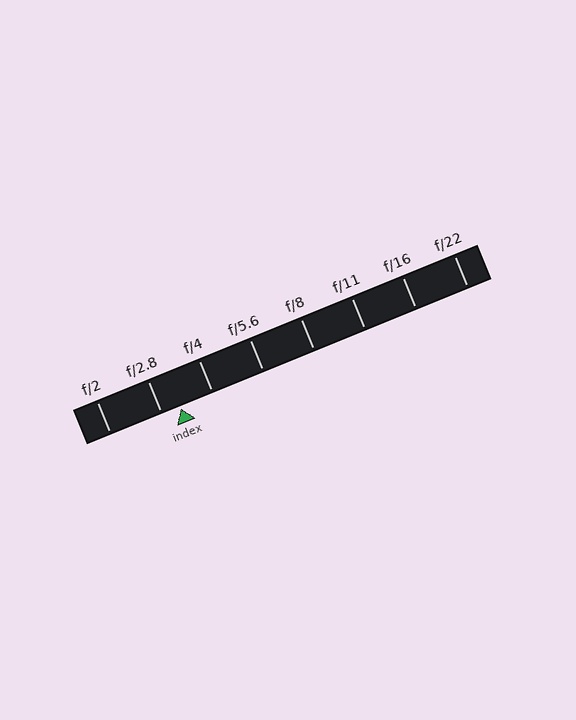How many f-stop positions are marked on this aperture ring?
There are 8 f-stop positions marked.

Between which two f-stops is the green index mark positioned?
The index mark is between f/2.8 and f/4.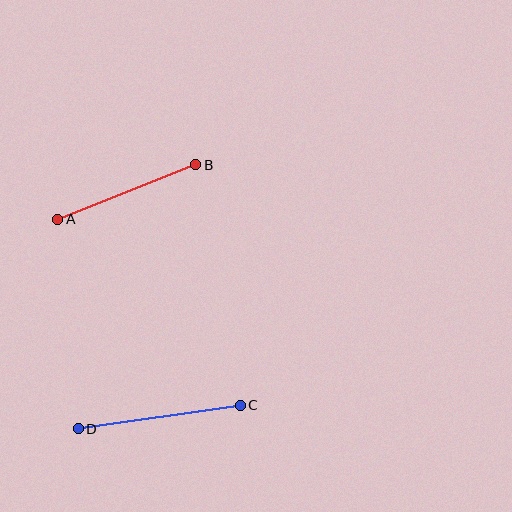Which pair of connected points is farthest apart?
Points C and D are farthest apart.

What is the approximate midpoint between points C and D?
The midpoint is at approximately (159, 417) pixels.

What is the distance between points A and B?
The distance is approximately 148 pixels.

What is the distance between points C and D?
The distance is approximately 164 pixels.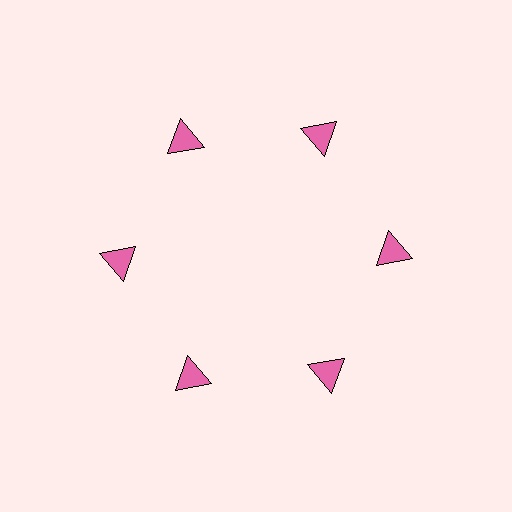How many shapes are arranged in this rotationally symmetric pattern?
There are 6 shapes, arranged in 6 groups of 1.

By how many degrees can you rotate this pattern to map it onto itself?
The pattern maps onto itself every 60 degrees of rotation.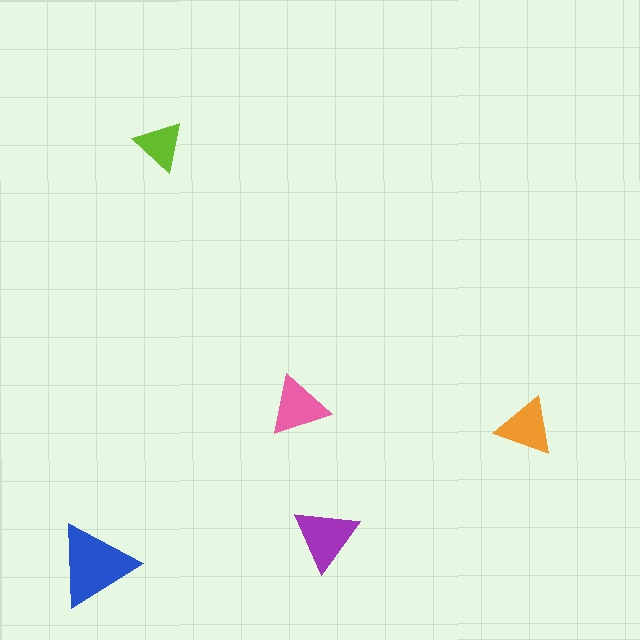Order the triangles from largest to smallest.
the blue one, the purple one, the pink one, the orange one, the lime one.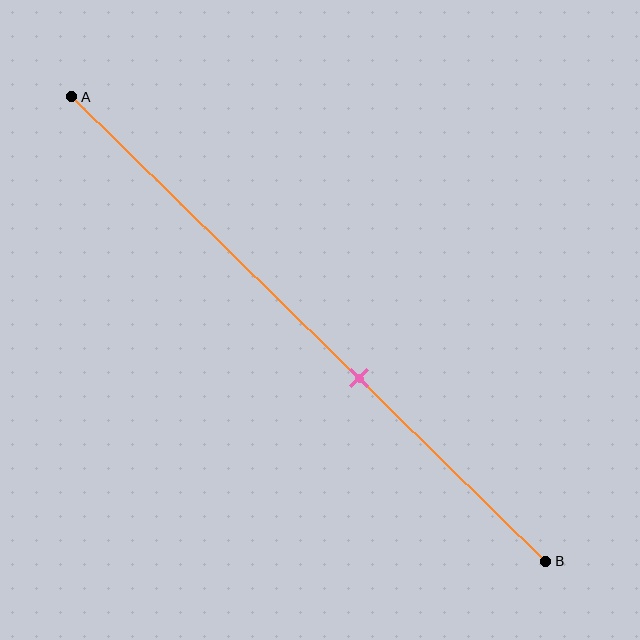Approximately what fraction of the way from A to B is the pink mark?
The pink mark is approximately 60% of the way from A to B.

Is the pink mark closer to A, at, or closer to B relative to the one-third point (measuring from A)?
The pink mark is closer to point B than the one-third point of segment AB.